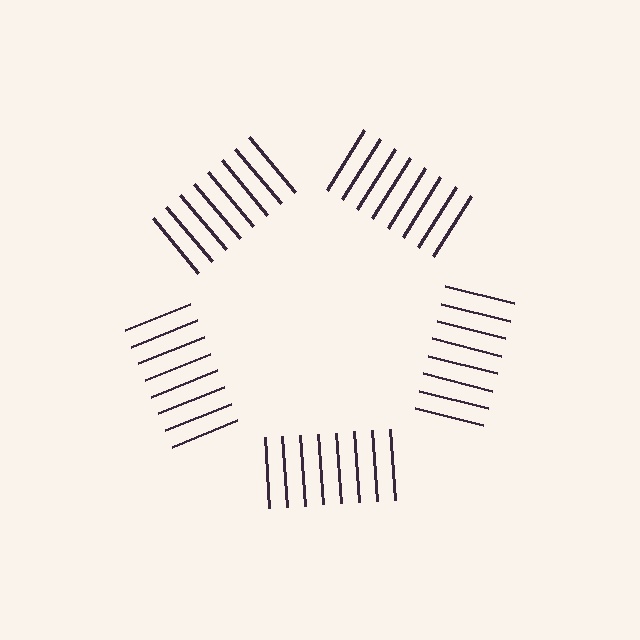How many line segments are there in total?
40 — 8 along each of the 5 edges.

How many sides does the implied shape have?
5 sides — the line-ends trace a pentagon.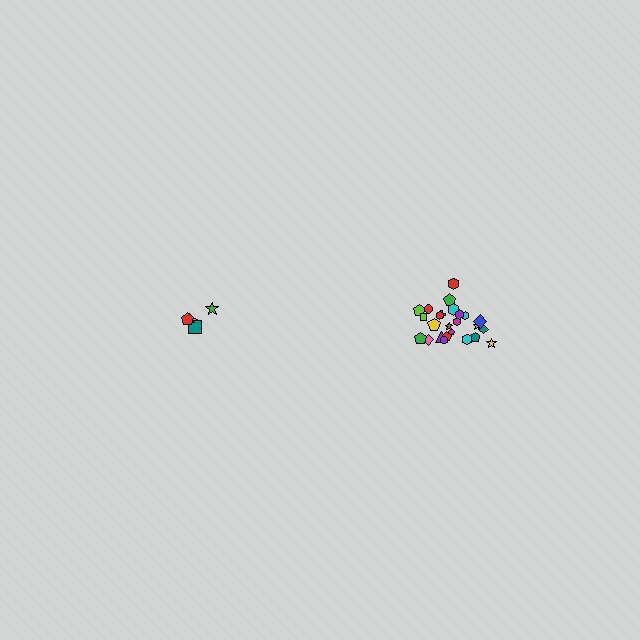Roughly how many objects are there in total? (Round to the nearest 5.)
Roughly 30 objects in total.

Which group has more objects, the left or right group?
The right group.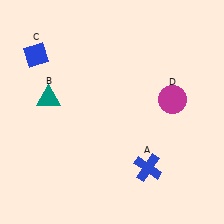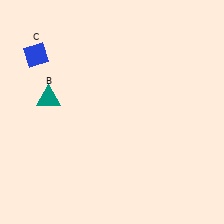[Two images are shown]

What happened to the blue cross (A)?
The blue cross (A) was removed in Image 2. It was in the bottom-right area of Image 1.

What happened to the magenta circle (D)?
The magenta circle (D) was removed in Image 2. It was in the top-right area of Image 1.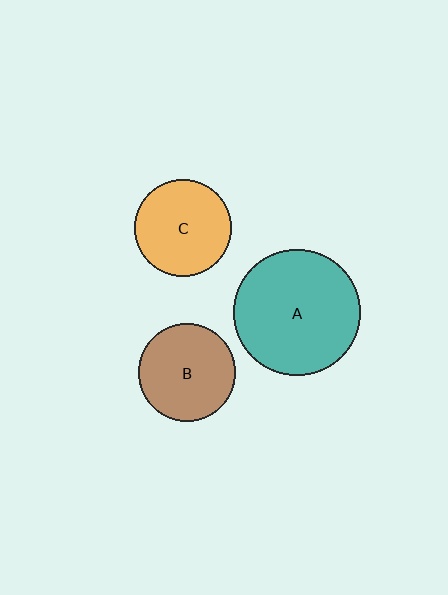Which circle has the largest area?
Circle A (teal).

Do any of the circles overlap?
No, none of the circles overlap.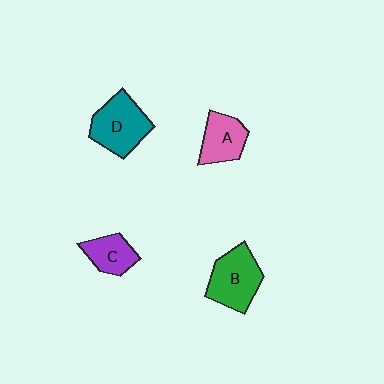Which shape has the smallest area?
Shape C (purple).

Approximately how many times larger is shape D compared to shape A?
Approximately 1.4 times.